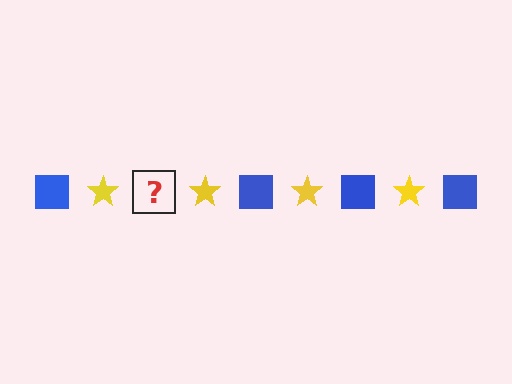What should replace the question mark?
The question mark should be replaced with a blue square.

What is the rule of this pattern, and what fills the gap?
The rule is that the pattern alternates between blue square and yellow star. The gap should be filled with a blue square.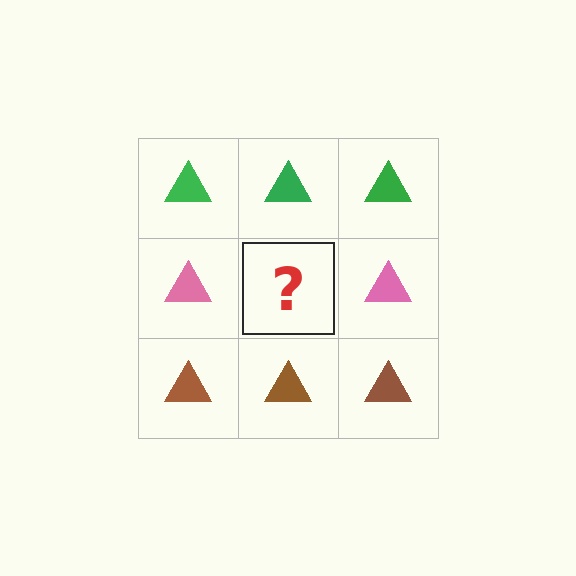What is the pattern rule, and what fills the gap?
The rule is that each row has a consistent color. The gap should be filled with a pink triangle.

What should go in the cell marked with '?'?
The missing cell should contain a pink triangle.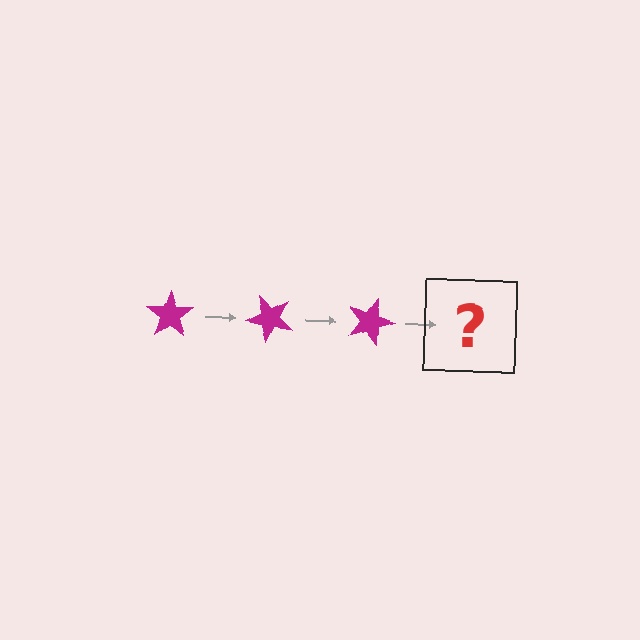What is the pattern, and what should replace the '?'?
The pattern is that the star rotates 45 degrees each step. The '?' should be a magenta star rotated 135 degrees.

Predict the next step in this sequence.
The next step is a magenta star rotated 135 degrees.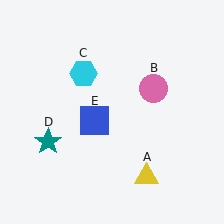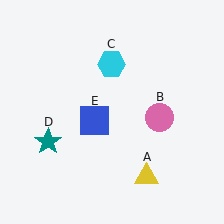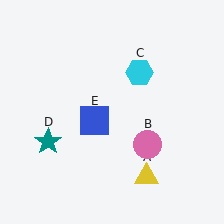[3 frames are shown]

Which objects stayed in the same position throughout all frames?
Yellow triangle (object A) and teal star (object D) and blue square (object E) remained stationary.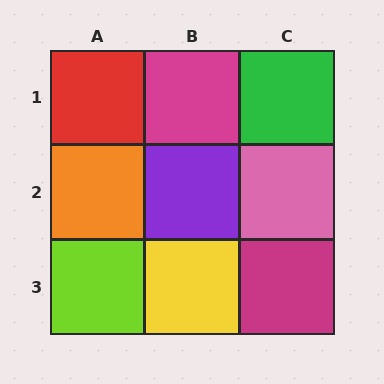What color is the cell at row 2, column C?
Pink.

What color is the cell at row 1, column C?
Green.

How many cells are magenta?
2 cells are magenta.